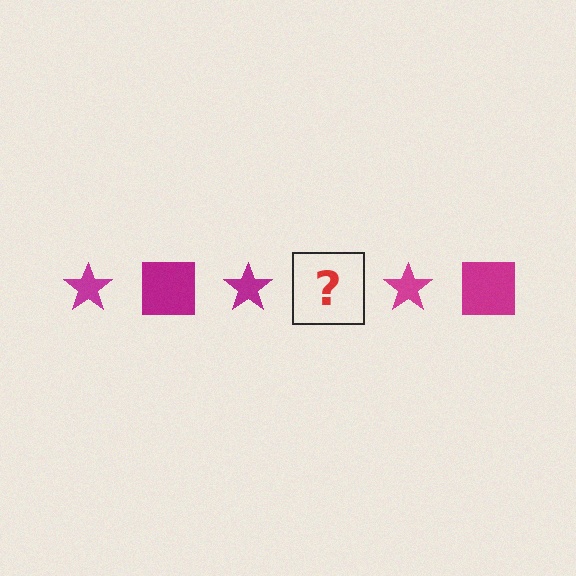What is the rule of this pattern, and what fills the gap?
The rule is that the pattern cycles through star, square shapes in magenta. The gap should be filled with a magenta square.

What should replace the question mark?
The question mark should be replaced with a magenta square.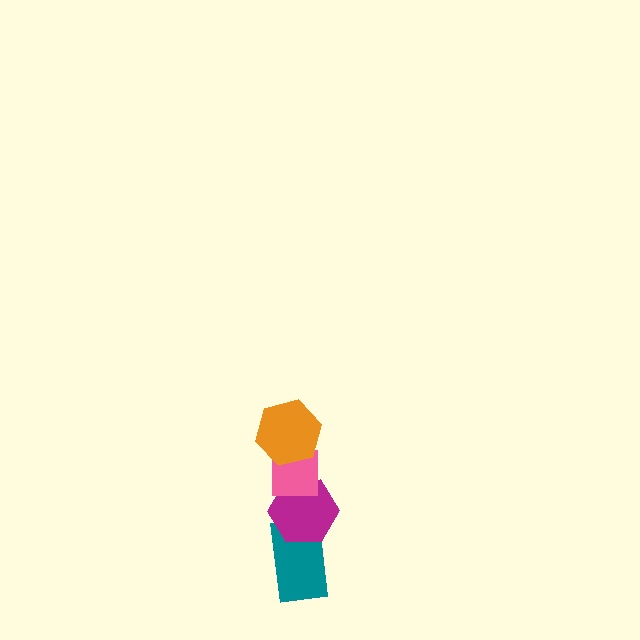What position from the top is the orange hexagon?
The orange hexagon is 1st from the top.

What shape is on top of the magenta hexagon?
The pink square is on top of the magenta hexagon.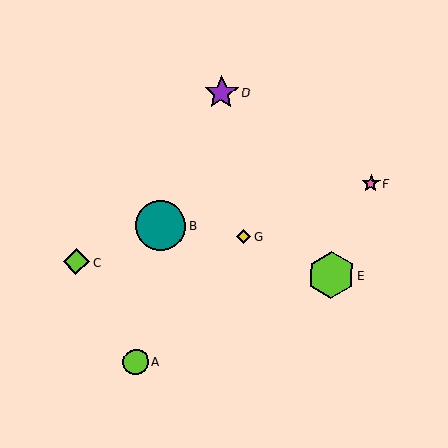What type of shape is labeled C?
Shape C is a lime diamond.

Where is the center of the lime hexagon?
The center of the lime hexagon is at (331, 275).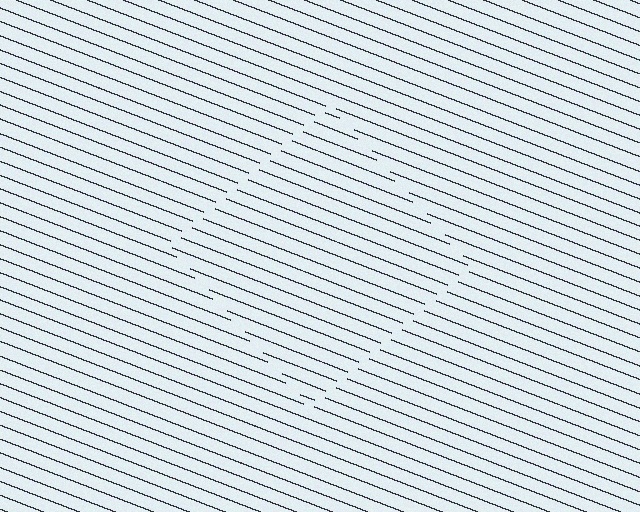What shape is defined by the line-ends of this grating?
An illusory square. The interior of the shape contains the same grating, shifted by half a period — the contour is defined by the phase discontinuity where line-ends from the inner and outer gratings abut.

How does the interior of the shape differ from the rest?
The interior of the shape contains the same grating, shifted by half a period — the contour is defined by the phase discontinuity where line-ends from the inner and outer gratings abut.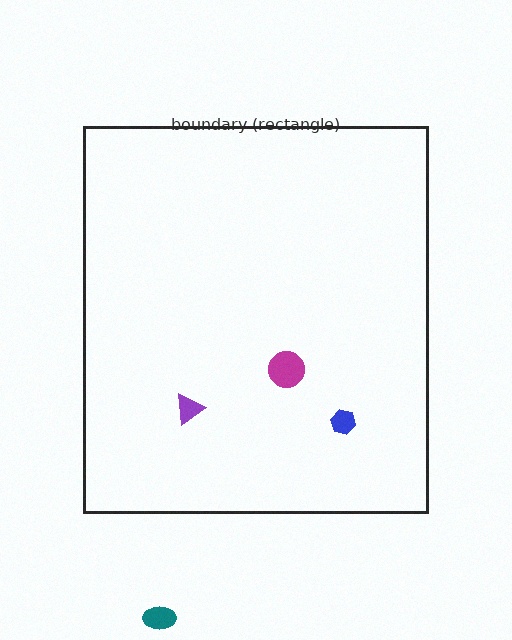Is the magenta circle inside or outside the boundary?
Inside.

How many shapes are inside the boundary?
3 inside, 1 outside.